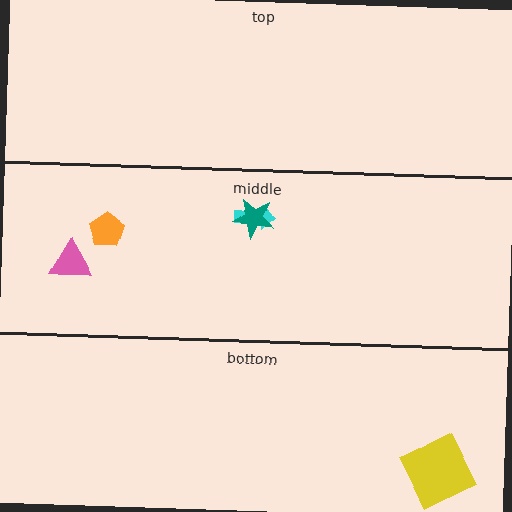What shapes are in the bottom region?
The yellow square.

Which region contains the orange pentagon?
The middle region.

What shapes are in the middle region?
The orange pentagon, the pink triangle, the cyan arrow, the teal star.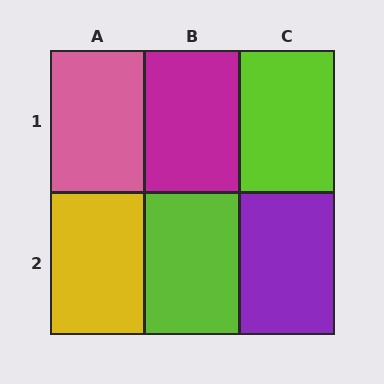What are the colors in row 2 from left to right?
Yellow, lime, purple.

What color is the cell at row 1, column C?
Lime.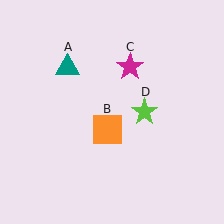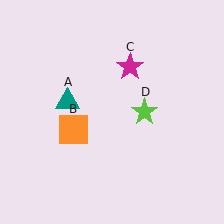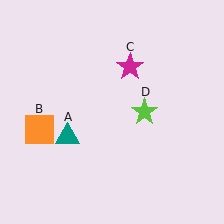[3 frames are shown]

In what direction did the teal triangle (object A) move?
The teal triangle (object A) moved down.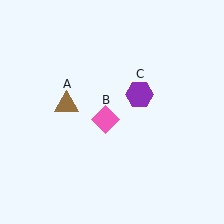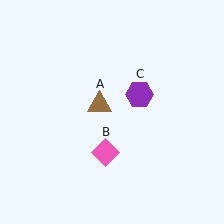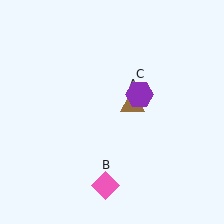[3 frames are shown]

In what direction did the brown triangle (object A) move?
The brown triangle (object A) moved right.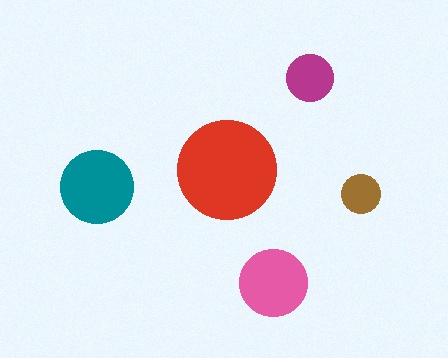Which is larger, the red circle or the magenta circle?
The red one.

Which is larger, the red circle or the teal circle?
The red one.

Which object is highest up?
The magenta circle is topmost.